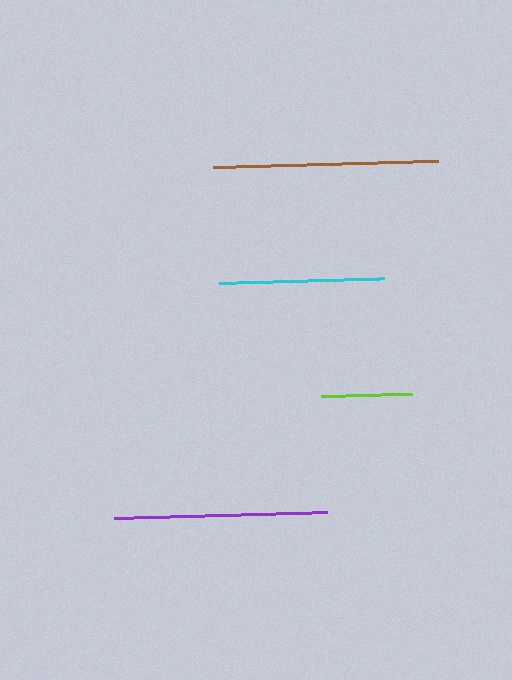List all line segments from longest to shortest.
From longest to shortest: brown, purple, cyan, lime.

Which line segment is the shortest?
The lime line is the shortest at approximately 92 pixels.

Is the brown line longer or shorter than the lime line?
The brown line is longer than the lime line.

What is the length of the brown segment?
The brown segment is approximately 225 pixels long.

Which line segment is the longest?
The brown line is the longest at approximately 225 pixels.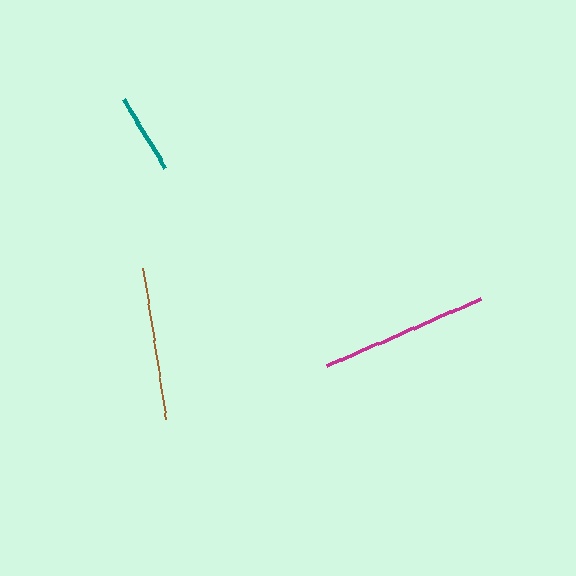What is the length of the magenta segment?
The magenta segment is approximately 168 pixels long.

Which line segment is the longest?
The magenta line is the longest at approximately 168 pixels.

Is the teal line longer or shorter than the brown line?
The brown line is longer than the teal line.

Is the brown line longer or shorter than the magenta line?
The magenta line is longer than the brown line.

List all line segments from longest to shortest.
From longest to shortest: magenta, brown, teal.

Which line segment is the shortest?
The teal line is the shortest at approximately 80 pixels.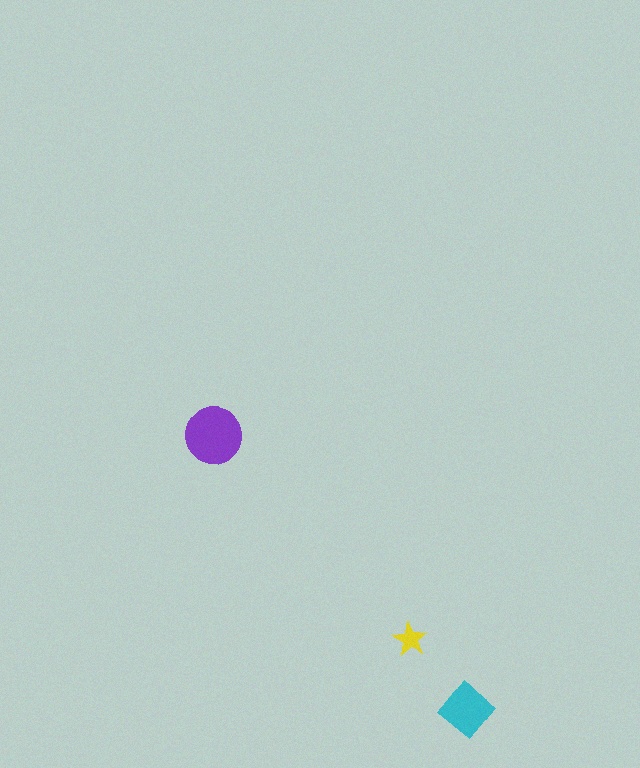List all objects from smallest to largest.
The yellow star, the cyan diamond, the purple circle.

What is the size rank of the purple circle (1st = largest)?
1st.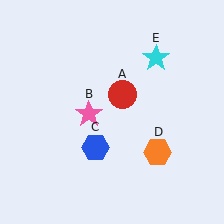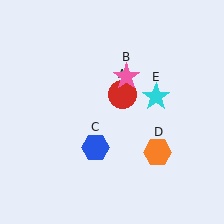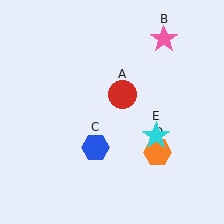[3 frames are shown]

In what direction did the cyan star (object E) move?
The cyan star (object E) moved down.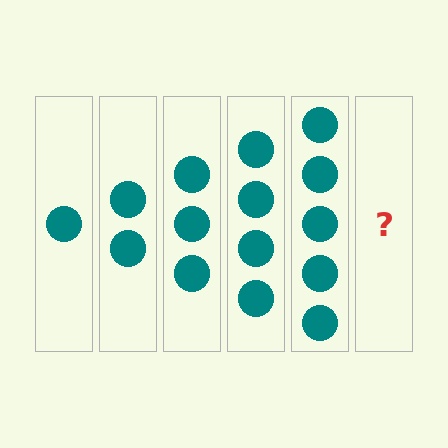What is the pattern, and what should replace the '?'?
The pattern is that each step adds one more circle. The '?' should be 6 circles.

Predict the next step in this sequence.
The next step is 6 circles.